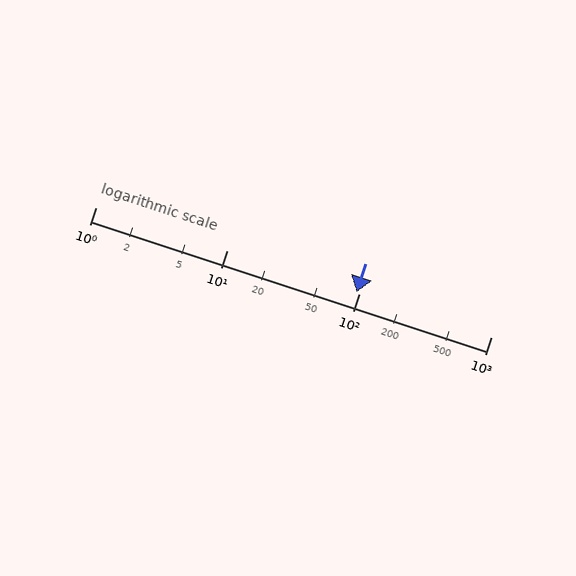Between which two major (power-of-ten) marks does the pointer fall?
The pointer is between 10 and 100.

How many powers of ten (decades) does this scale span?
The scale spans 3 decades, from 1 to 1000.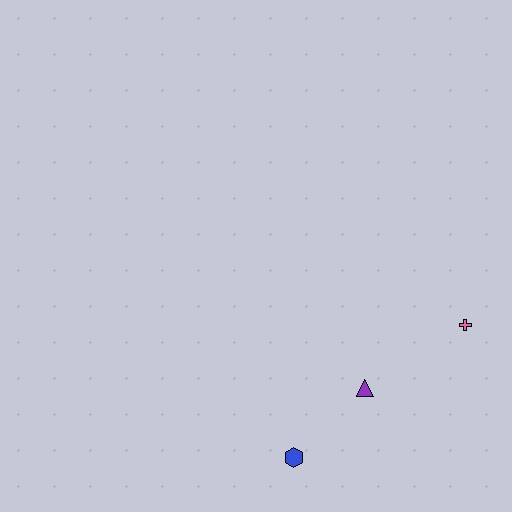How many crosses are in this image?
There is 1 cross.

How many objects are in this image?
There are 3 objects.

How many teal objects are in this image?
There are no teal objects.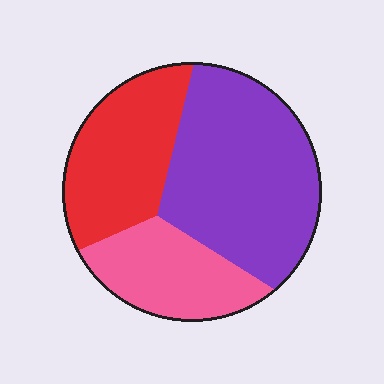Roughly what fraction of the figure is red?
Red covers around 30% of the figure.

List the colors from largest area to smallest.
From largest to smallest: purple, red, pink.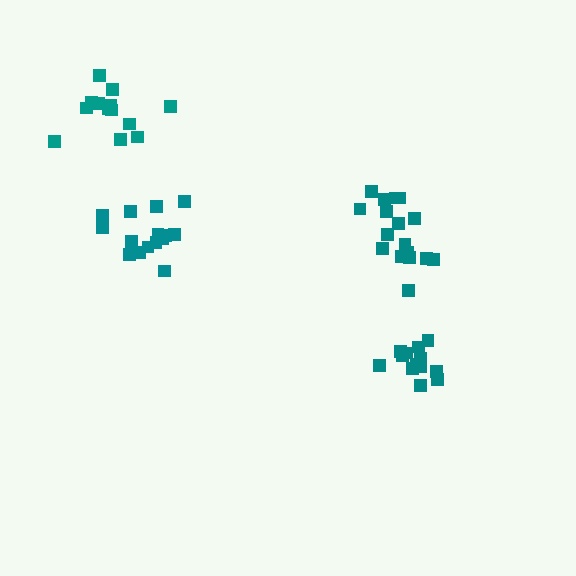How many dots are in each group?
Group 1: 17 dots, Group 2: 13 dots, Group 3: 14 dots, Group 4: 15 dots (59 total).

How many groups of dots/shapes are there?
There are 4 groups.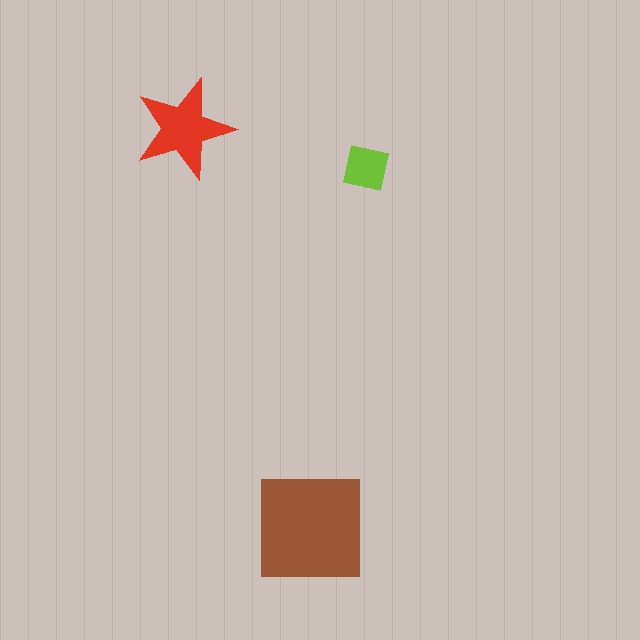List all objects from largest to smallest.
The brown square, the red star, the lime square.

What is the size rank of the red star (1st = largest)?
2nd.